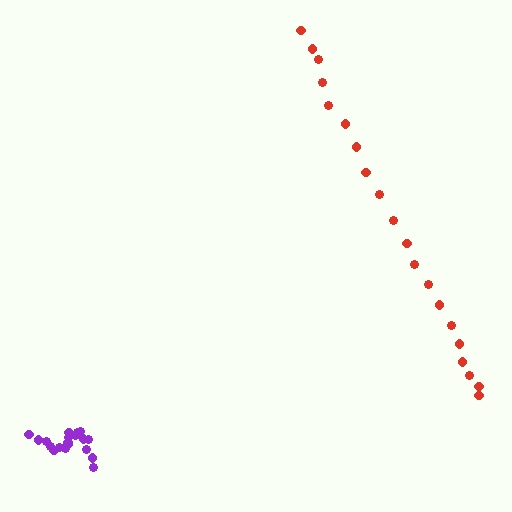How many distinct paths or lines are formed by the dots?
There are 2 distinct paths.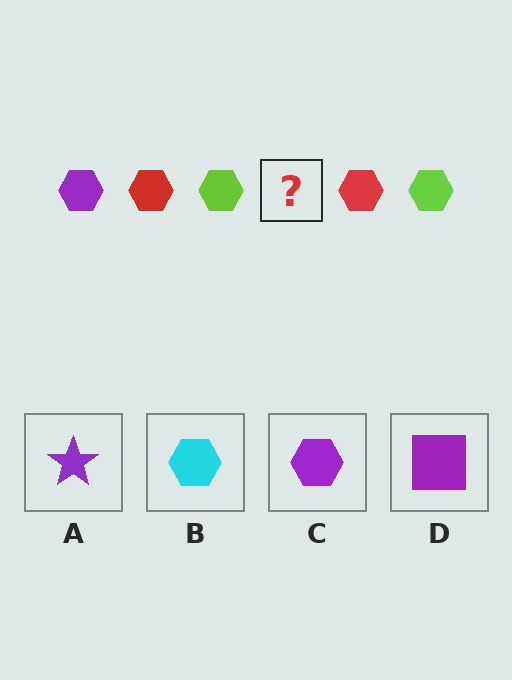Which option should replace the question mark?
Option C.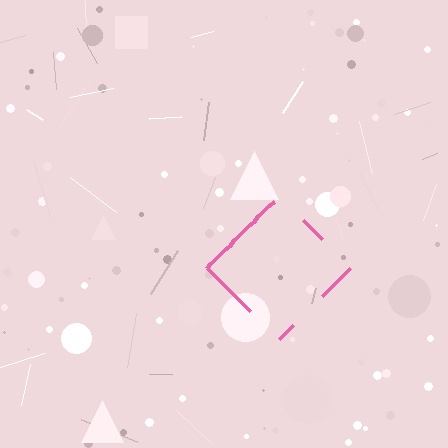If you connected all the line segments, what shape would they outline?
They would outline a diamond.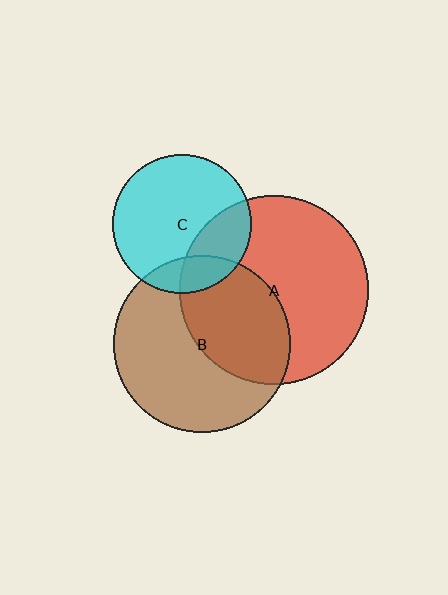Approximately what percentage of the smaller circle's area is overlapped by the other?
Approximately 45%.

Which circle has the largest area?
Circle A (red).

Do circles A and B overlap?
Yes.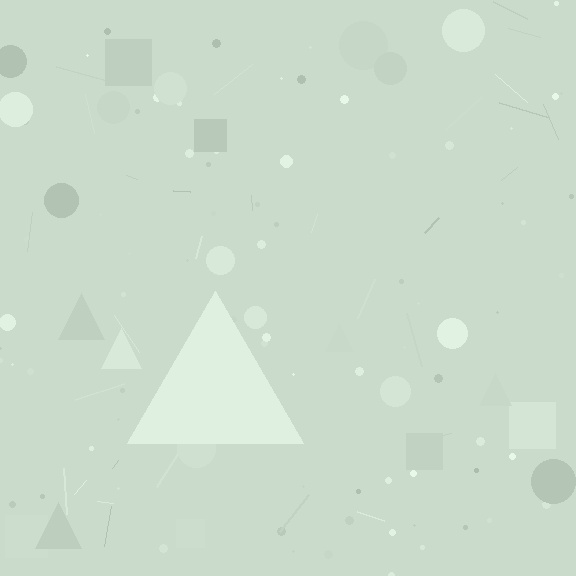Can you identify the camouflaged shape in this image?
The camouflaged shape is a triangle.